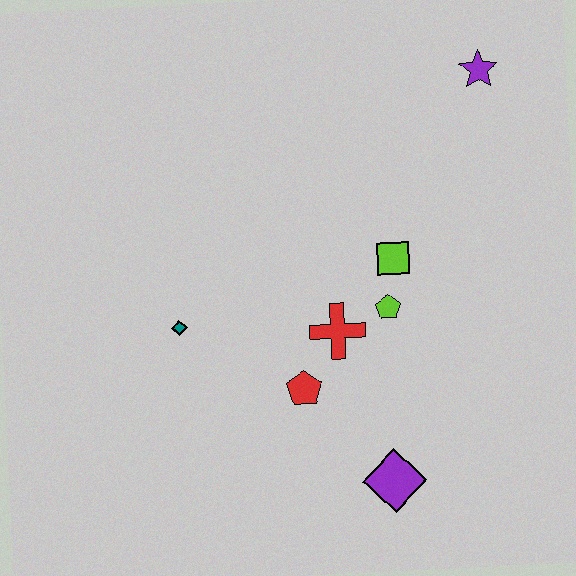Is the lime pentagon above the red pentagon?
Yes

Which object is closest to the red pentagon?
The red cross is closest to the red pentagon.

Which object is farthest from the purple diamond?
The purple star is farthest from the purple diamond.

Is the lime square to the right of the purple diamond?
Yes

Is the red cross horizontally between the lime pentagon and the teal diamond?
Yes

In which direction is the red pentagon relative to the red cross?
The red pentagon is below the red cross.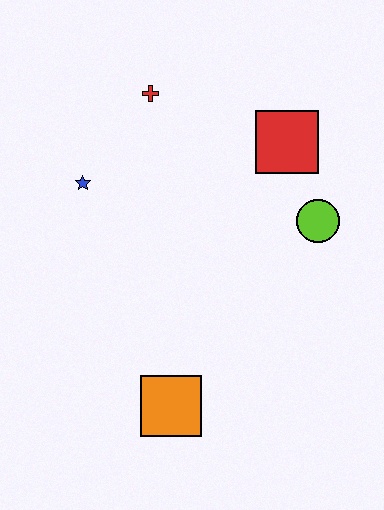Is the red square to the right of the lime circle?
No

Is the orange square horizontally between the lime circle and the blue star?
Yes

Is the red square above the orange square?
Yes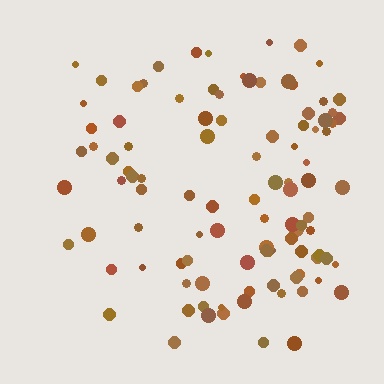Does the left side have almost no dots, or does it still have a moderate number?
Still a moderate number, just noticeably fewer than the right.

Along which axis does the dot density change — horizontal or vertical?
Horizontal.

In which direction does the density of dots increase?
From left to right, with the right side densest.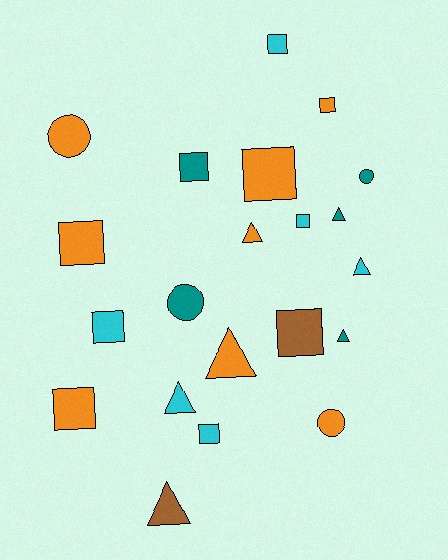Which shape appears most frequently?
Square, with 10 objects.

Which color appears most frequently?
Orange, with 8 objects.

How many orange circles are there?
There are 2 orange circles.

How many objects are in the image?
There are 21 objects.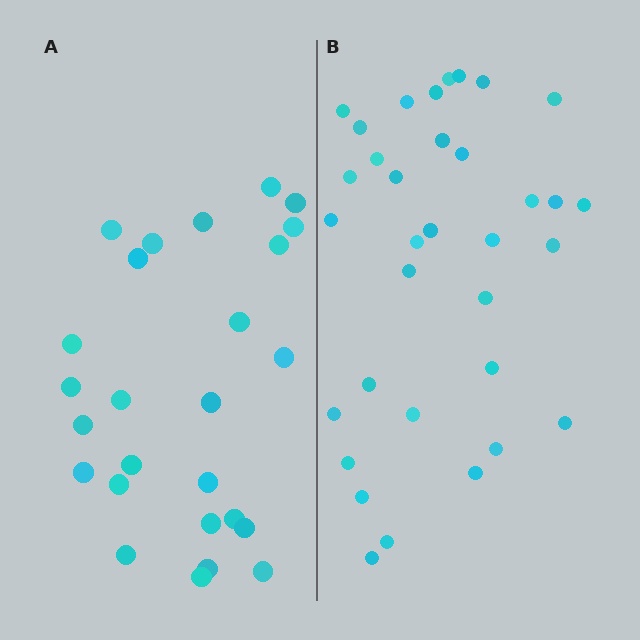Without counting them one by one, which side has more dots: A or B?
Region B (the right region) has more dots.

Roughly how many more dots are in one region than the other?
Region B has roughly 8 or so more dots than region A.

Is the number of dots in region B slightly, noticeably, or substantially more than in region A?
Region B has noticeably more, but not dramatically so. The ratio is roughly 1.3 to 1.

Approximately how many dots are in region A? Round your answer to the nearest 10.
About 30 dots. (The exact count is 26, which rounds to 30.)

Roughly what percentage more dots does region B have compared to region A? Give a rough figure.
About 30% more.